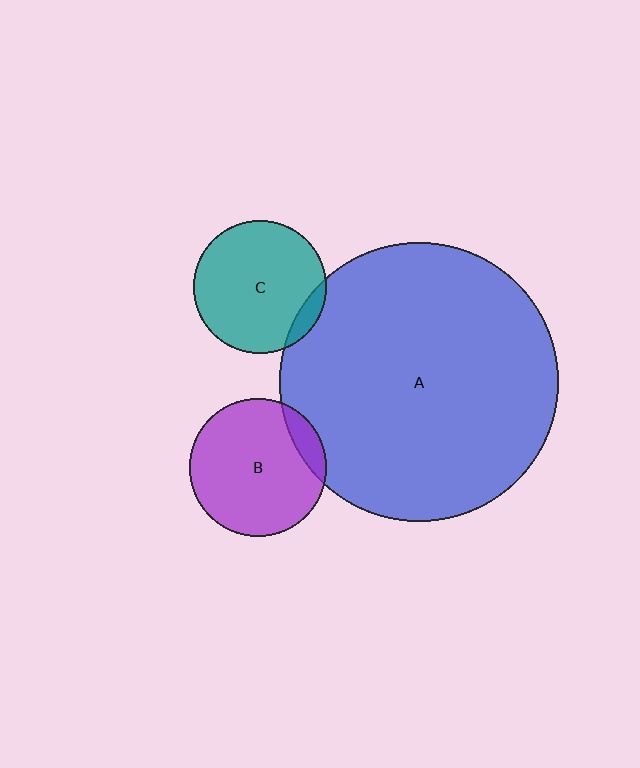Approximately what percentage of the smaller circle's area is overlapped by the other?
Approximately 10%.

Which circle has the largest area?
Circle A (blue).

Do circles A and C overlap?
Yes.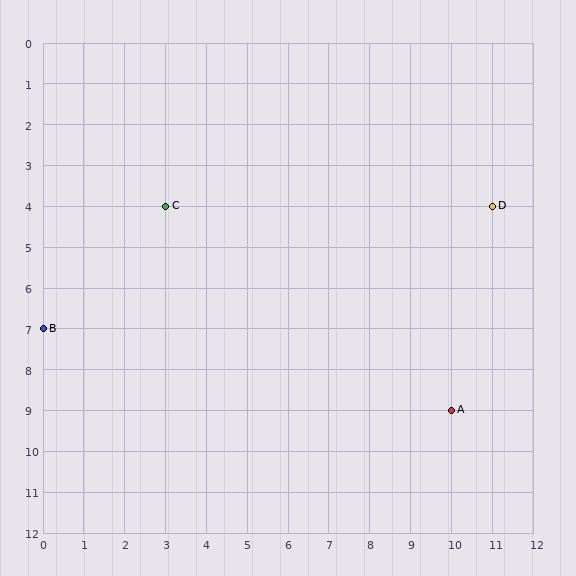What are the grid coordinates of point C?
Point C is at grid coordinates (3, 4).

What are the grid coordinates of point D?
Point D is at grid coordinates (11, 4).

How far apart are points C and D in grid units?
Points C and D are 8 columns apart.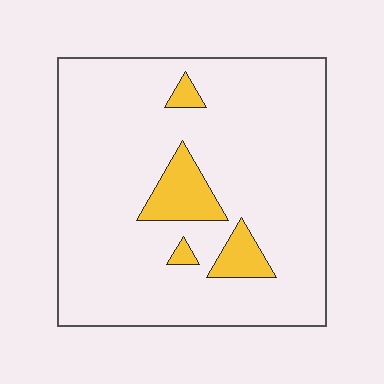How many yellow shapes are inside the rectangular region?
4.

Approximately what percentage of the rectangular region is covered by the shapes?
Approximately 10%.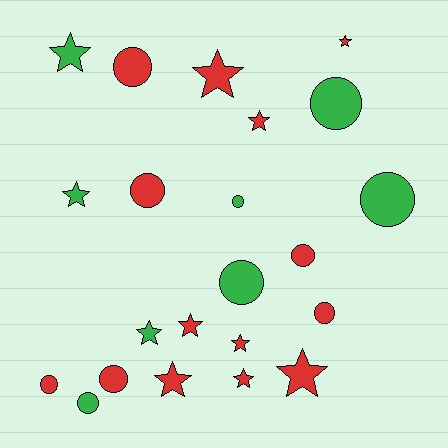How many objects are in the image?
There are 22 objects.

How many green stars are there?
There are 3 green stars.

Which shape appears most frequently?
Star, with 11 objects.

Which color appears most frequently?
Red, with 14 objects.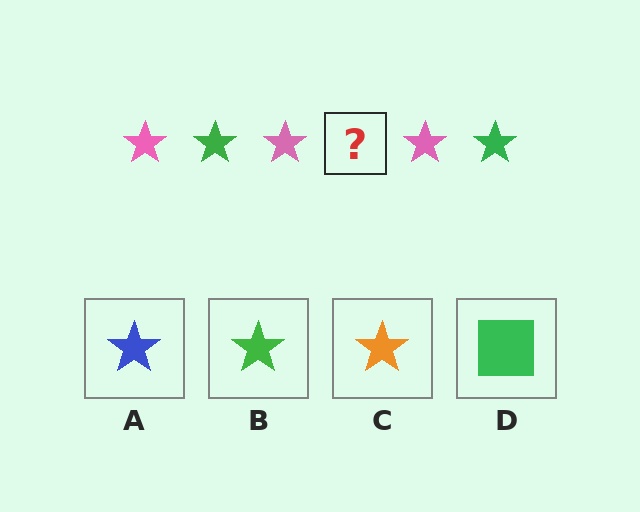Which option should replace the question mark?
Option B.